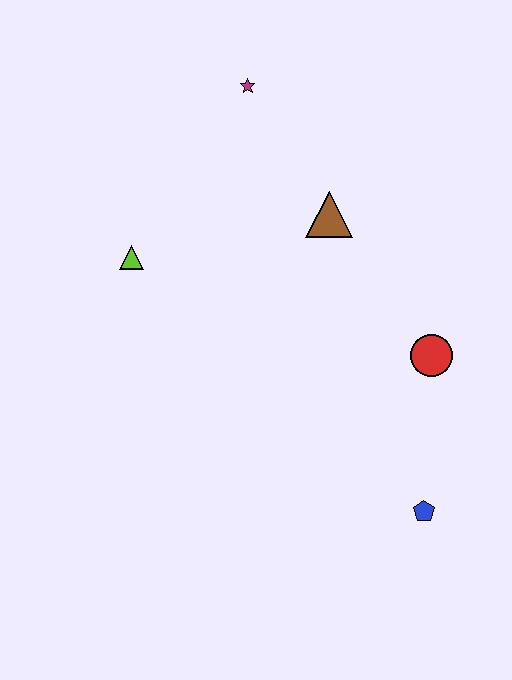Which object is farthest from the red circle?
The magenta star is farthest from the red circle.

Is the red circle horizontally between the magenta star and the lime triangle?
No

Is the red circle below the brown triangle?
Yes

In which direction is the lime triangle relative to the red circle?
The lime triangle is to the left of the red circle.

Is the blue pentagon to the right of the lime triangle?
Yes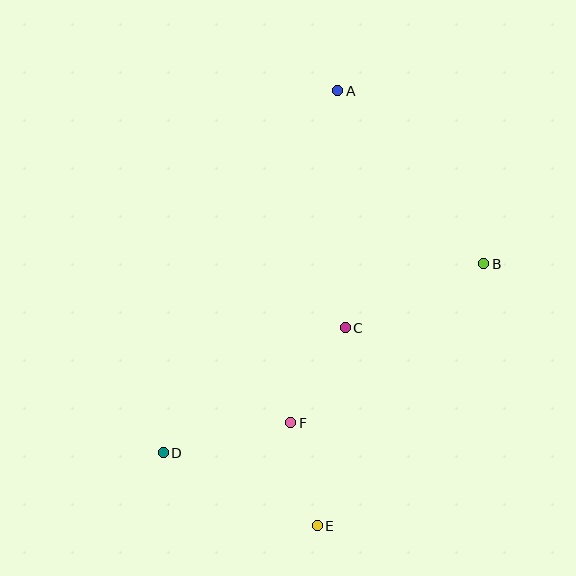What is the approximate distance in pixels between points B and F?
The distance between B and F is approximately 250 pixels.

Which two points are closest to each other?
Points E and F are closest to each other.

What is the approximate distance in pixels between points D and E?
The distance between D and E is approximately 170 pixels.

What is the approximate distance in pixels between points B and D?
The distance between B and D is approximately 372 pixels.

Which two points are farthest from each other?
Points A and E are farthest from each other.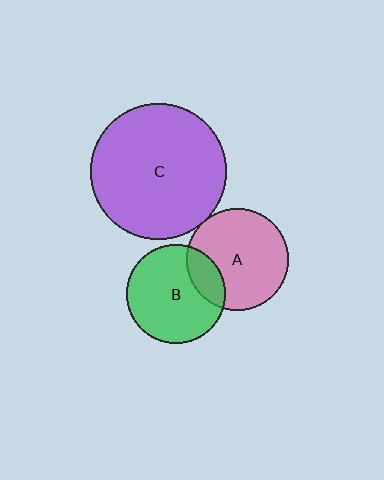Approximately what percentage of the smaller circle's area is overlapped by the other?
Approximately 5%.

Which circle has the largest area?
Circle C (purple).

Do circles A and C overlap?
Yes.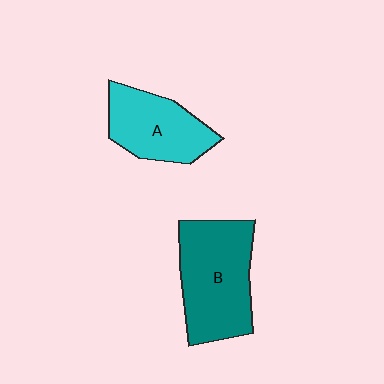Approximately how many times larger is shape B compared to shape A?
Approximately 1.4 times.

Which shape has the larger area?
Shape B (teal).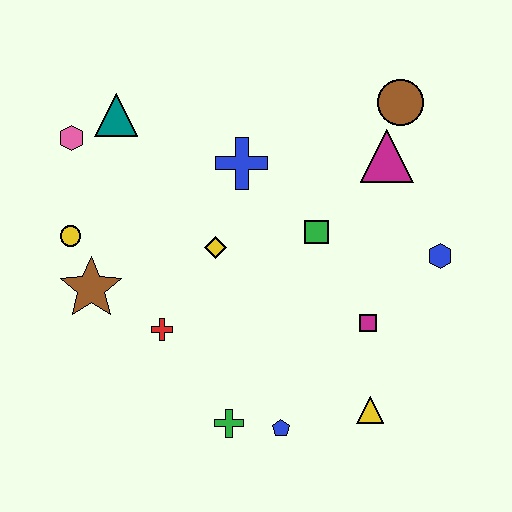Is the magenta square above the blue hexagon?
No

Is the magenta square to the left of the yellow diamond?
No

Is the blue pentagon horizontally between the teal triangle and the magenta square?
Yes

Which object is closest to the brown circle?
The magenta triangle is closest to the brown circle.